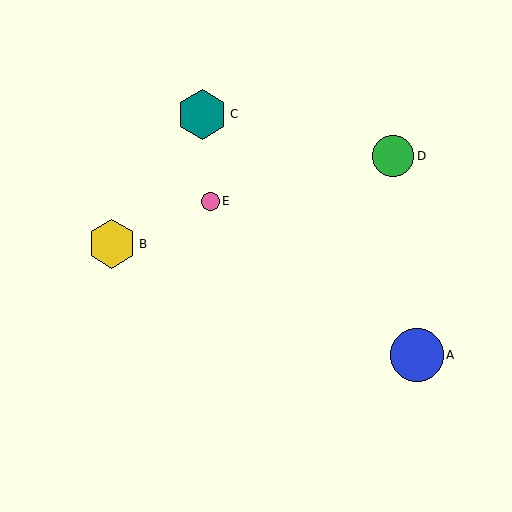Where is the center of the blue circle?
The center of the blue circle is at (417, 355).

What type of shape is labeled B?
Shape B is a yellow hexagon.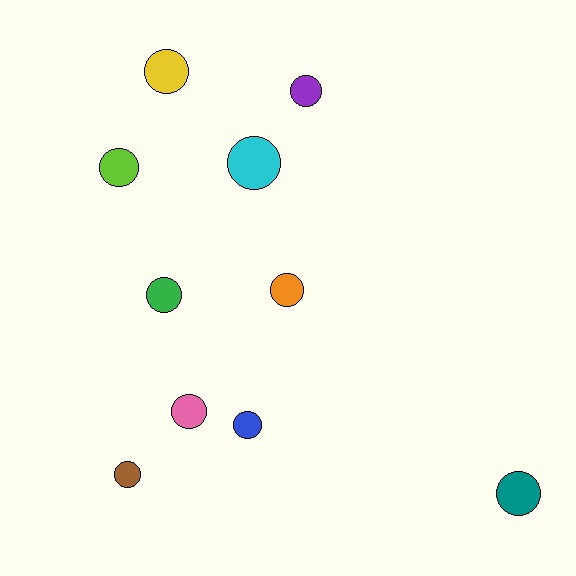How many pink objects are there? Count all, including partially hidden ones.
There is 1 pink object.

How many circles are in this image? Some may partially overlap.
There are 10 circles.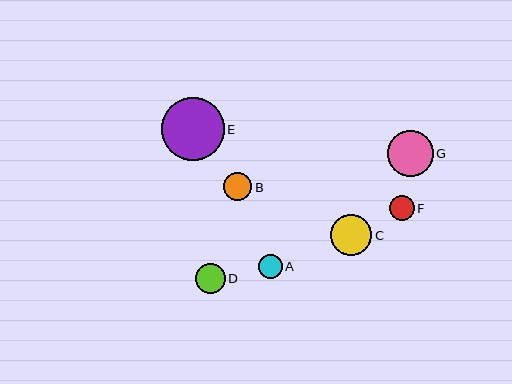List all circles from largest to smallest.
From largest to smallest: E, G, C, D, B, F, A.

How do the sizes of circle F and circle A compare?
Circle F and circle A are approximately the same size.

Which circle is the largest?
Circle E is the largest with a size of approximately 63 pixels.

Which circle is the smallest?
Circle A is the smallest with a size of approximately 24 pixels.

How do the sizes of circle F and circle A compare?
Circle F and circle A are approximately the same size.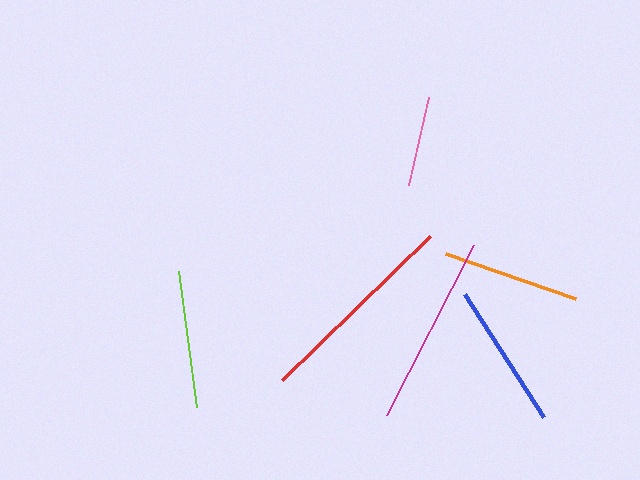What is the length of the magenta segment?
The magenta segment is approximately 191 pixels long.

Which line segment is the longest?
The red line is the longest at approximately 207 pixels.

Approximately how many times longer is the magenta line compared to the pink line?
The magenta line is approximately 2.1 times the length of the pink line.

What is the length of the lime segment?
The lime segment is approximately 138 pixels long.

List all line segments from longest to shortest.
From longest to shortest: red, magenta, blue, lime, orange, pink.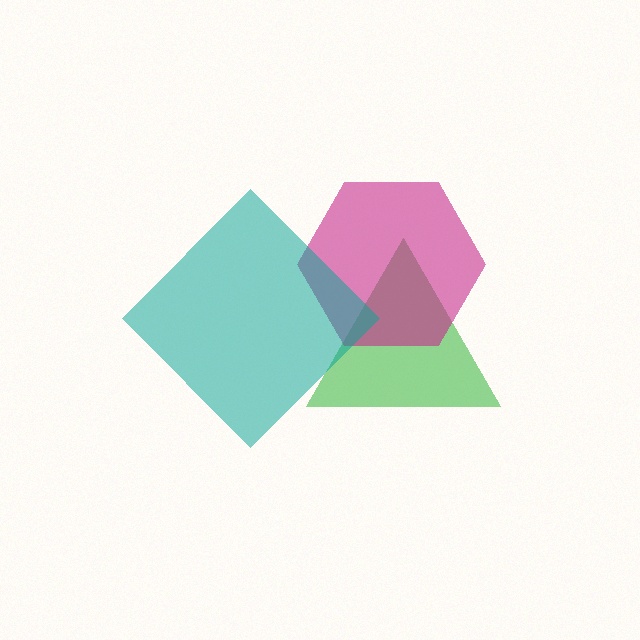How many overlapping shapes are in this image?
There are 3 overlapping shapes in the image.